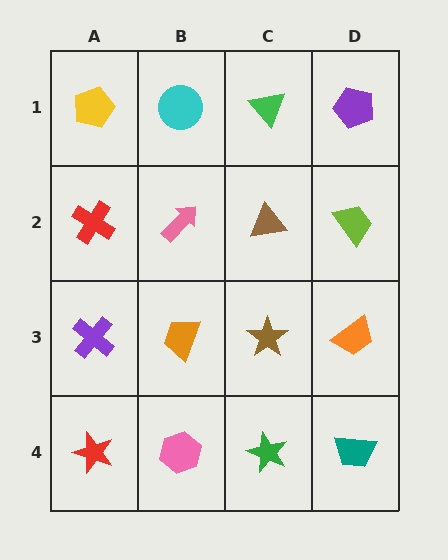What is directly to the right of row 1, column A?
A cyan circle.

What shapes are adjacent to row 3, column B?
A pink arrow (row 2, column B), a pink hexagon (row 4, column B), a purple cross (row 3, column A), a brown star (row 3, column C).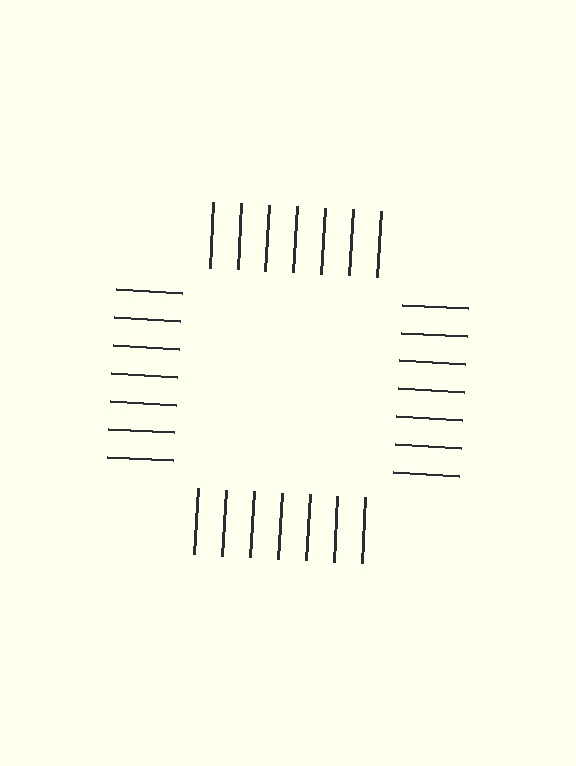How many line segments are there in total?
28 — 7 along each of the 4 edges.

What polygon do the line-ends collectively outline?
An illusory square — the line segments terminate on its edges but no continuous stroke is drawn.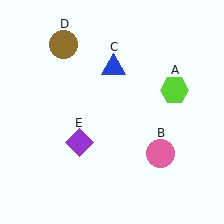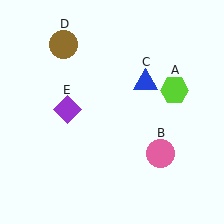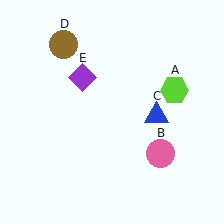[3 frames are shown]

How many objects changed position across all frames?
2 objects changed position: blue triangle (object C), purple diamond (object E).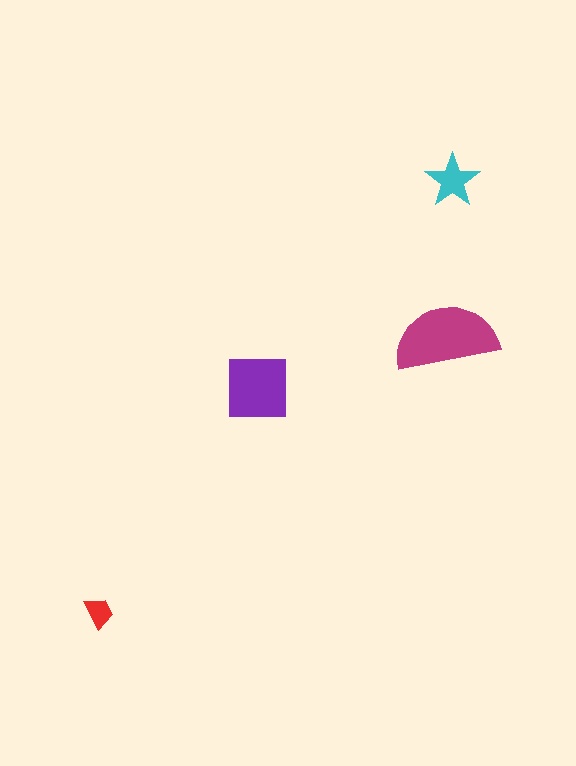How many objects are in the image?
There are 4 objects in the image.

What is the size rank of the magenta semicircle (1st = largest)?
1st.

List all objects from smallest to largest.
The red trapezoid, the cyan star, the purple square, the magenta semicircle.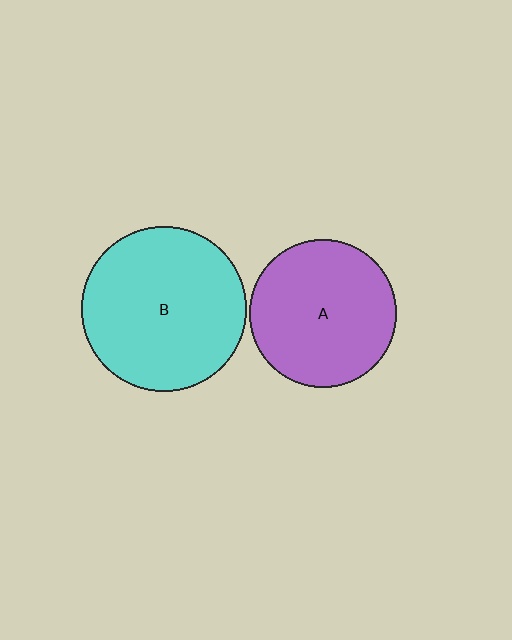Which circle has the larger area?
Circle B (cyan).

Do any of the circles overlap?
No, none of the circles overlap.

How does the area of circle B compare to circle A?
Approximately 1.3 times.